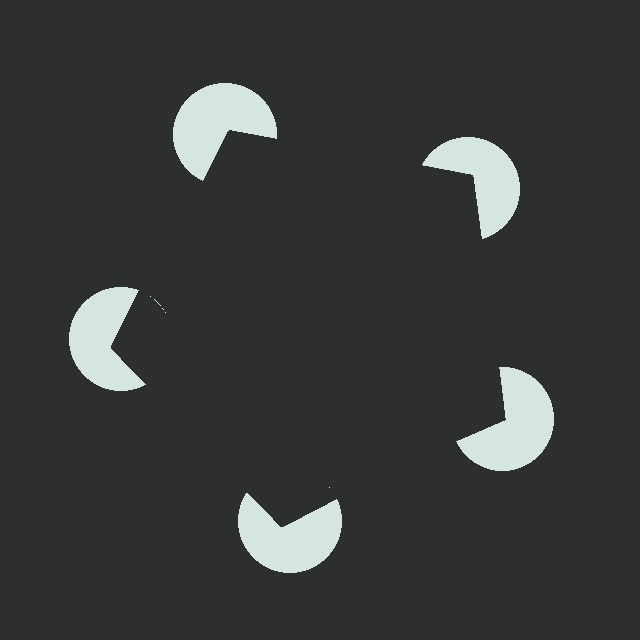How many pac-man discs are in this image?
There are 5 — one at each vertex of the illusory pentagon.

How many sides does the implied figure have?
5 sides.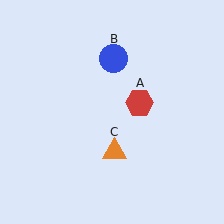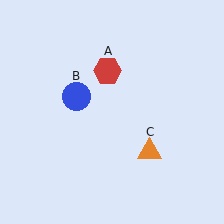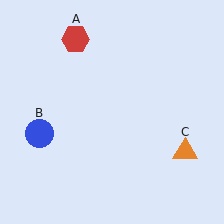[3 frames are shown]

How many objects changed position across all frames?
3 objects changed position: red hexagon (object A), blue circle (object B), orange triangle (object C).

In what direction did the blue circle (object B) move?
The blue circle (object B) moved down and to the left.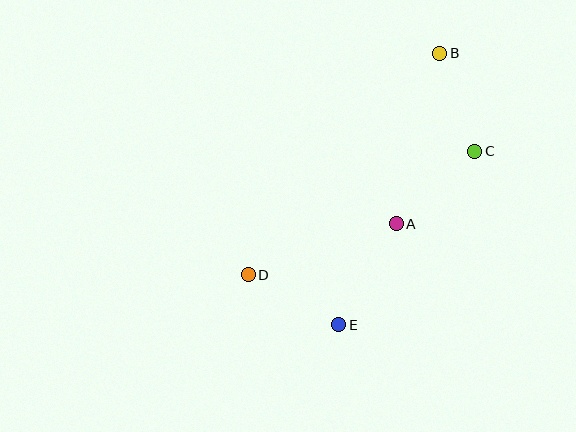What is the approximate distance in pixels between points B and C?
The distance between B and C is approximately 104 pixels.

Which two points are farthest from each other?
Points B and D are farthest from each other.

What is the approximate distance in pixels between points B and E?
The distance between B and E is approximately 290 pixels.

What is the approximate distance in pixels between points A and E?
The distance between A and E is approximately 116 pixels.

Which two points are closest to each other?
Points D and E are closest to each other.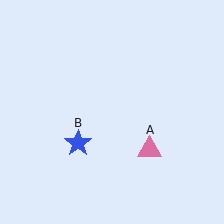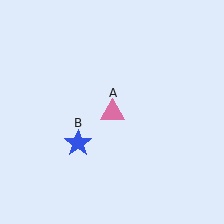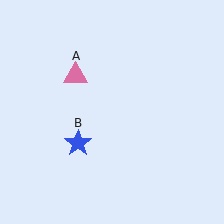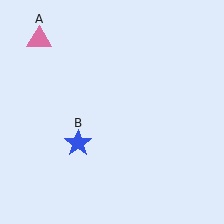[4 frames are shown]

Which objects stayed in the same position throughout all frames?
Blue star (object B) remained stationary.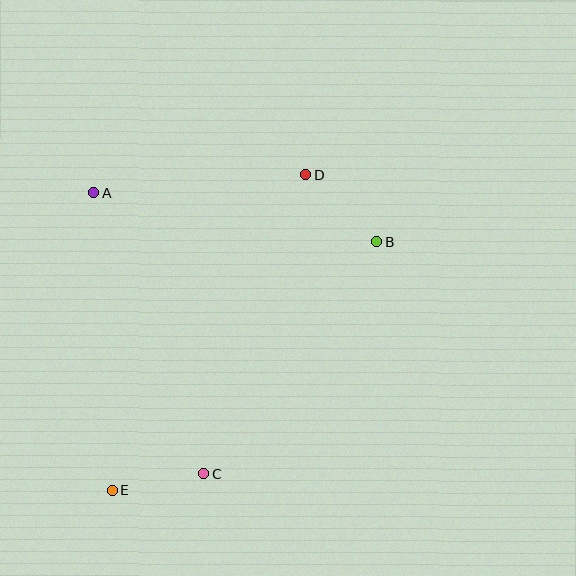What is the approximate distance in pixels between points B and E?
The distance between B and E is approximately 363 pixels.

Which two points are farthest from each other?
Points D and E are farthest from each other.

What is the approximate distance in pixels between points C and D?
The distance between C and D is approximately 316 pixels.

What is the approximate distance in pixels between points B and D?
The distance between B and D is approximately 98 pixels.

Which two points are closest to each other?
Points C and E are closest to each other.